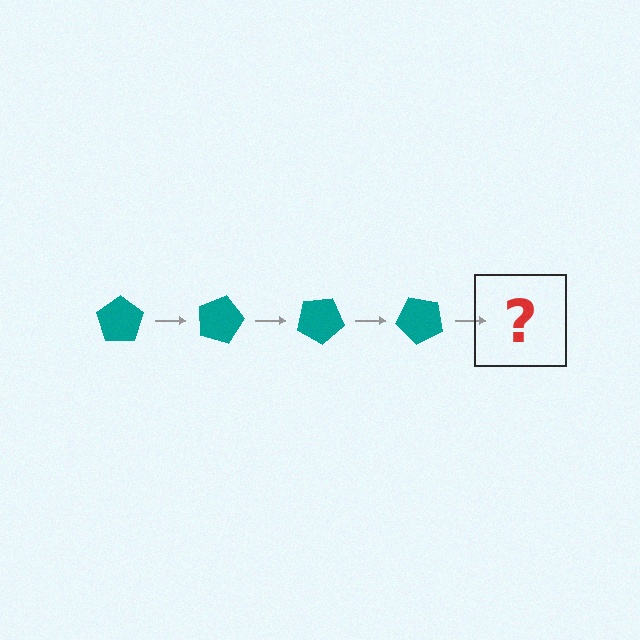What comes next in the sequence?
The next element should be a teal pentagon rotated 60 degrees.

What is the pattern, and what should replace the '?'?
The pattern is that the pentagon rotates 15 degrees each step. The '?' should be a teal pentagon rotated 60 degrees.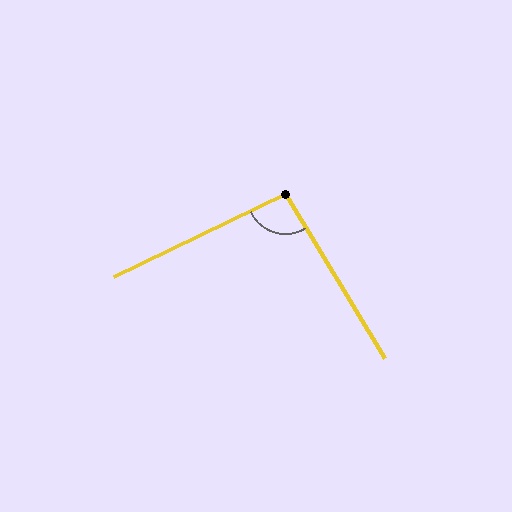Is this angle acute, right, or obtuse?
It is obtuse.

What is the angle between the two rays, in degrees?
Approximately 96 degrees.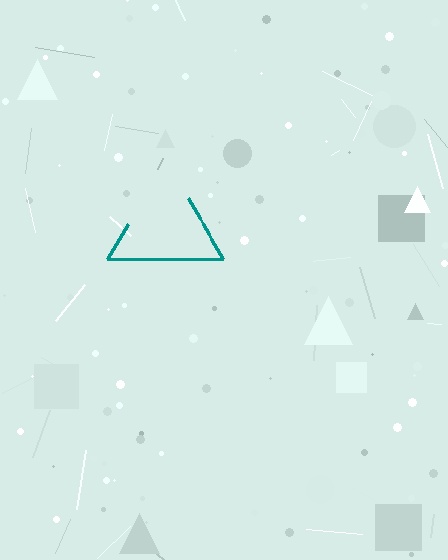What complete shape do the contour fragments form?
The contour fragments form a triangle.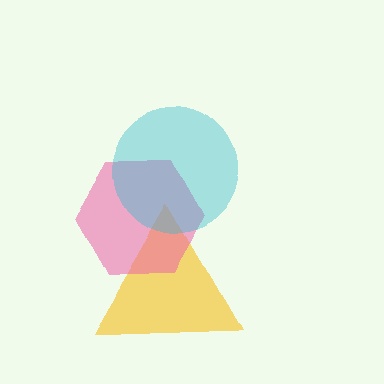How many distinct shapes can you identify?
There are 3 distinct shapes: a yellow triangle, a pink hexagon, a cyan circle.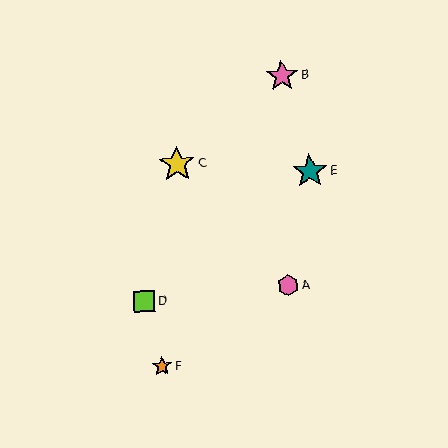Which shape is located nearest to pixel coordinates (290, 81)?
The pink star (labeled B) at (282, 76) is nearest to that location.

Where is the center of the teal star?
The center of the teal star is at (310, 171).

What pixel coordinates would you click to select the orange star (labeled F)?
Click at (162, 366) to select the orange star F.